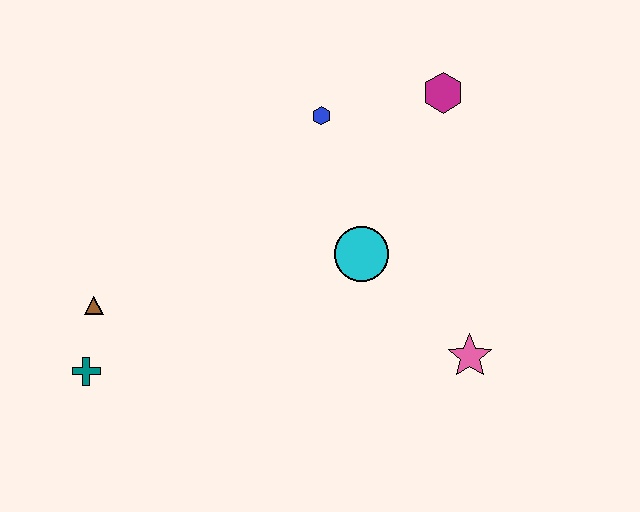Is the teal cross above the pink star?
No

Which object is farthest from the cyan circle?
The teal cross is farthest from the cyan circle.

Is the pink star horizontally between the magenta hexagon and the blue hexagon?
No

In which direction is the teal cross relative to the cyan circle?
The teal cross is to the left of the cyan circle.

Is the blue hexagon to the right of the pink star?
No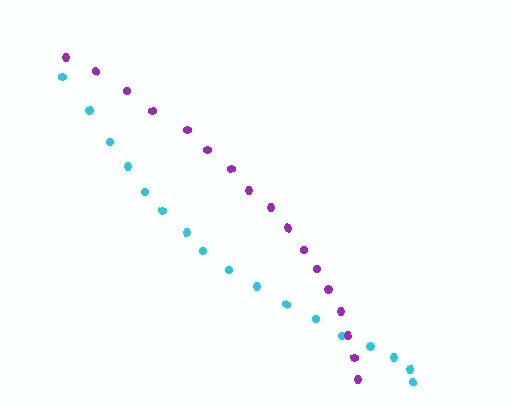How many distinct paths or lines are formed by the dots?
There are 2 distinct paths.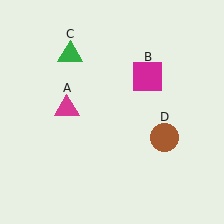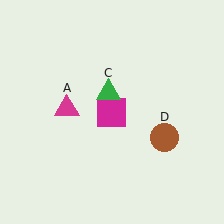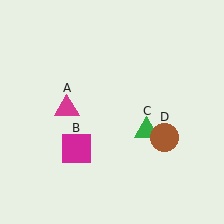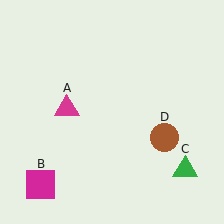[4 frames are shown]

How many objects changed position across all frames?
2 objects changed position: magenta square (object B), green triangle (object C).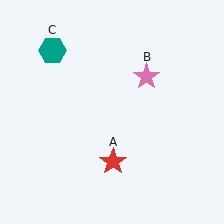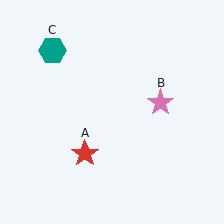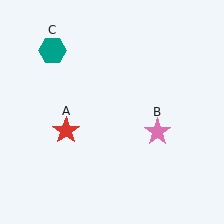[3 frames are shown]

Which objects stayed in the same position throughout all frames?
Teal hexagon (object C) remained stationary.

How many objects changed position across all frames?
2 objects changed position: red star (object A), pink star (object B).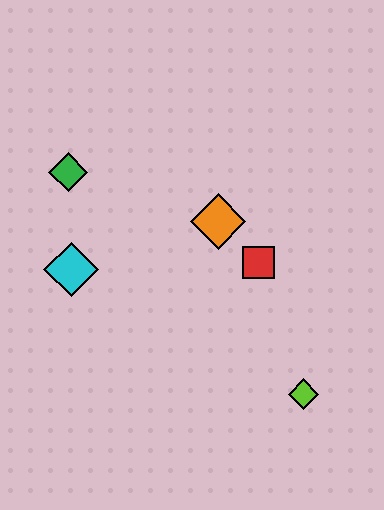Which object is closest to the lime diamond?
The red square is closest to the lime diamond.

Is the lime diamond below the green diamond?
Yes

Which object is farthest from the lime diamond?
The green diamond is farthest from the lime diamond.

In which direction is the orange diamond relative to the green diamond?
The orange diamond is to the right of the green diamond.